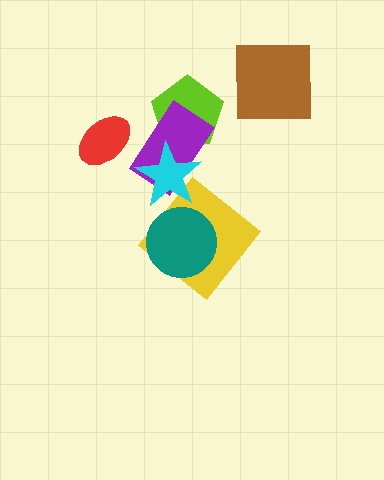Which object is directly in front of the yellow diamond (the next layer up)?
The teal circle is directly in front of the yellow diamond.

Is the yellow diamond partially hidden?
Yes, it is partially covered by another shape.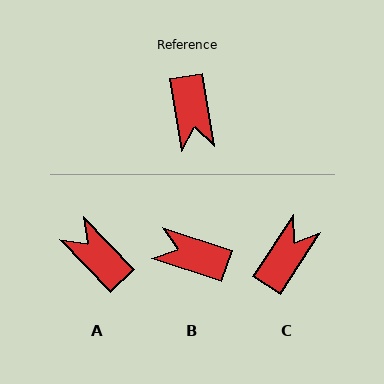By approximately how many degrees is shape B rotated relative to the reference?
Approximately 117 degrees clockwise.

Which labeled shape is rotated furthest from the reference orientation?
A, about 145 degrees away.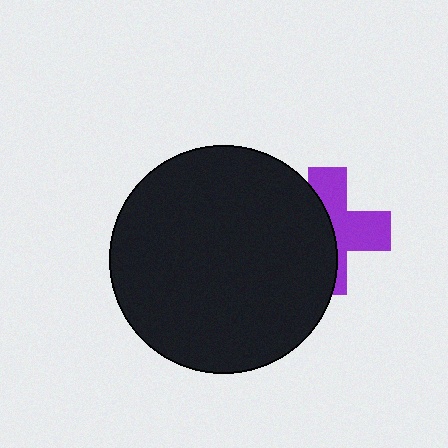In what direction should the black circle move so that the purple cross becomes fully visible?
The black circle should move left. That is the shortest direction to clear the overlap and leave the purple cross fully visible.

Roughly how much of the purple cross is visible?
About half of it is visible (roughly 49%).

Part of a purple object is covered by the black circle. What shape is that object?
It is a cross.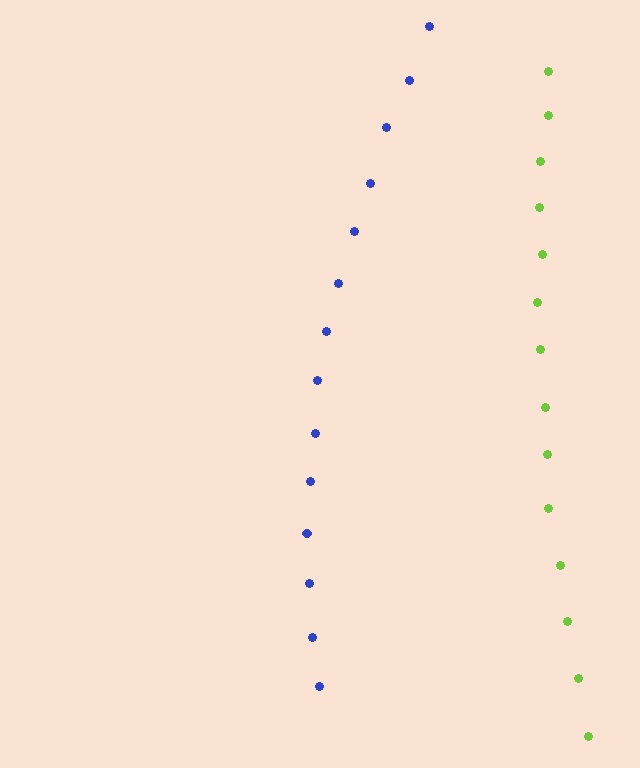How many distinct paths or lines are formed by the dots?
There are 2 distinct paths.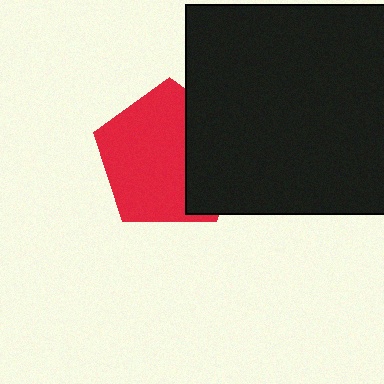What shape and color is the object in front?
The object in front is a black square.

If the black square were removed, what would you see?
You would see the complete red pentagon.